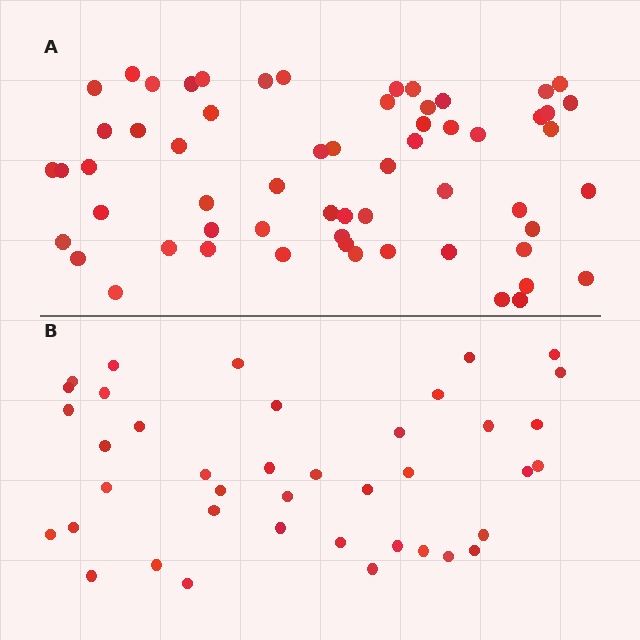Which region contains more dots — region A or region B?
Region A (the top region) has more dots.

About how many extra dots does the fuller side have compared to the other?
Region A has approximately 20 more dots than region B.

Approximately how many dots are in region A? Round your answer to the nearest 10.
About 60 dots.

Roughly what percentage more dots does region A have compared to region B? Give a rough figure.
About 50% more.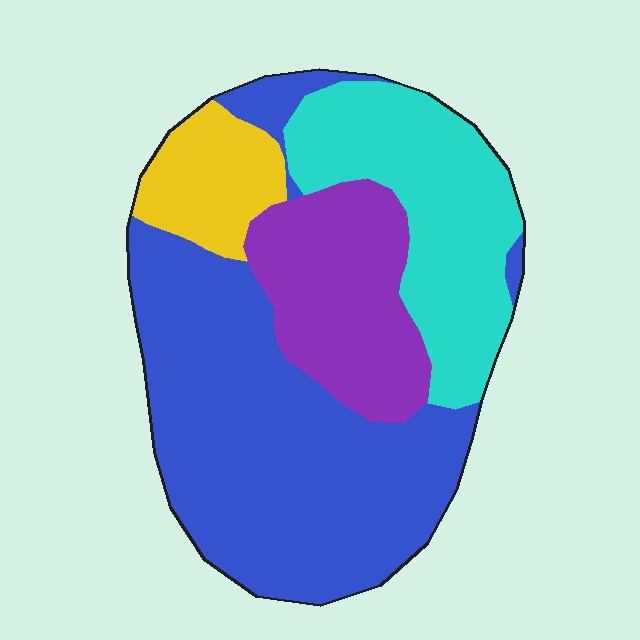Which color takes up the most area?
Blue, at roughly 50%.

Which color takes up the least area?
Yellow, at roughly 10%.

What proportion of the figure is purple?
Purple takes up less than a quarter of the figure.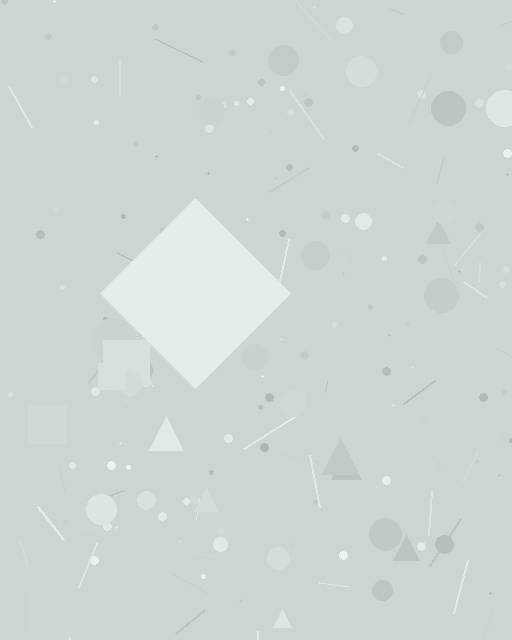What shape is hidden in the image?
A diamond is hidden in the image.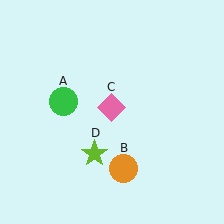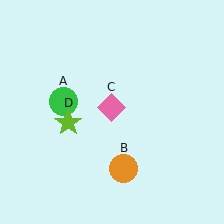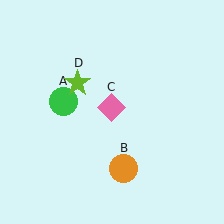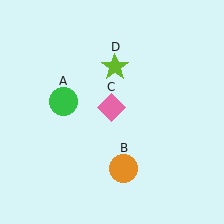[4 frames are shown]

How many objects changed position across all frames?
1 object changed position: lime star (object D).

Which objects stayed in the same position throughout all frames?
Green circle (object A) and orange circle (object B) and pink diamond (object C) remained stationary.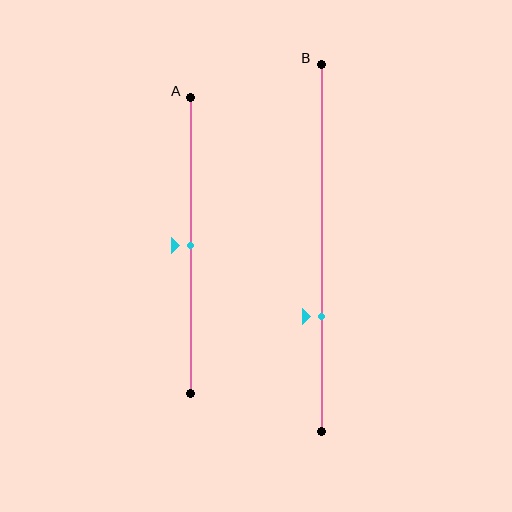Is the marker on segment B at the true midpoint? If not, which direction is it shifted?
No, the marker on segment B is shifted downward by about 19% of the segment length.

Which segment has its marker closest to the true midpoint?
Segment A has its marker closest to the true midpoint.